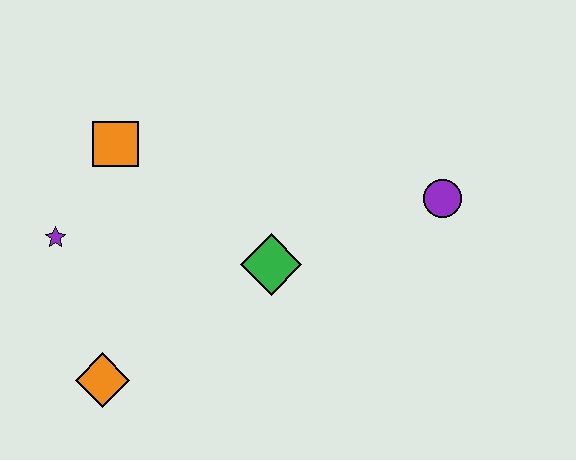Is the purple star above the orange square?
No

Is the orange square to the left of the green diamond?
Yes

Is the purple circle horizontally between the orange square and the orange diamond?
No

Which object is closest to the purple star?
The orange square is closest to the purple star.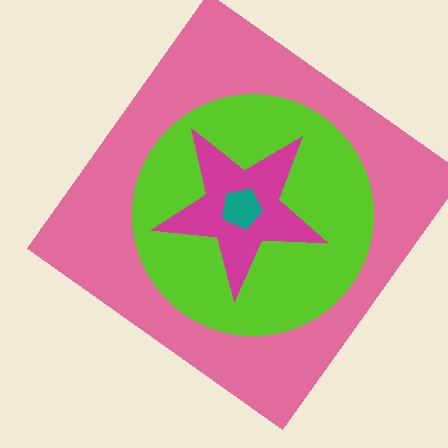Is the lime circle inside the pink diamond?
Yes.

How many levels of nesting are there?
4.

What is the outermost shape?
The pink diamond.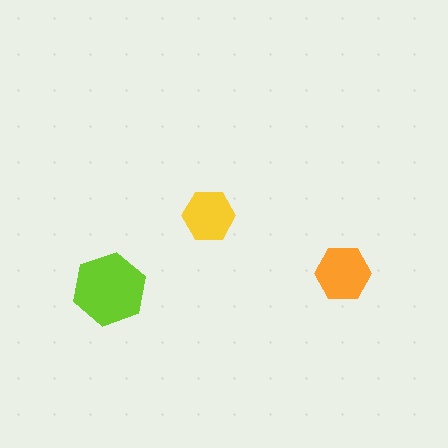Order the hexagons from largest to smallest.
the lime one, the orange one, the yellow one.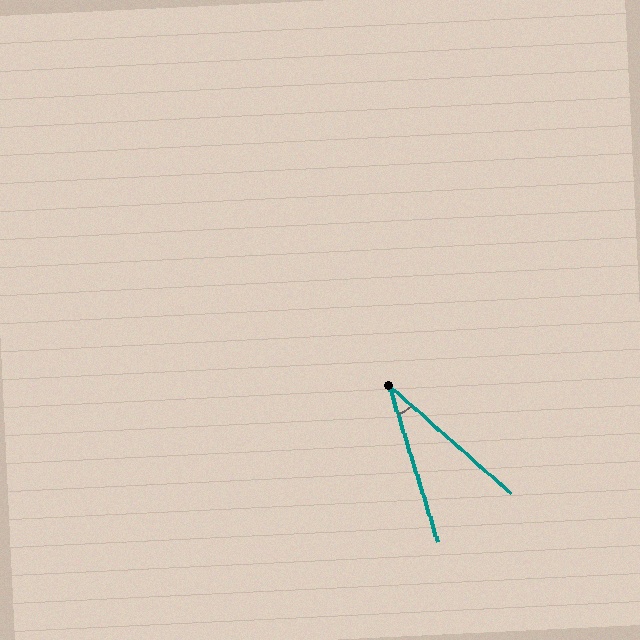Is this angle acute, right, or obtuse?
It is acute.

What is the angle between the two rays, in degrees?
Approximately 31 degrees.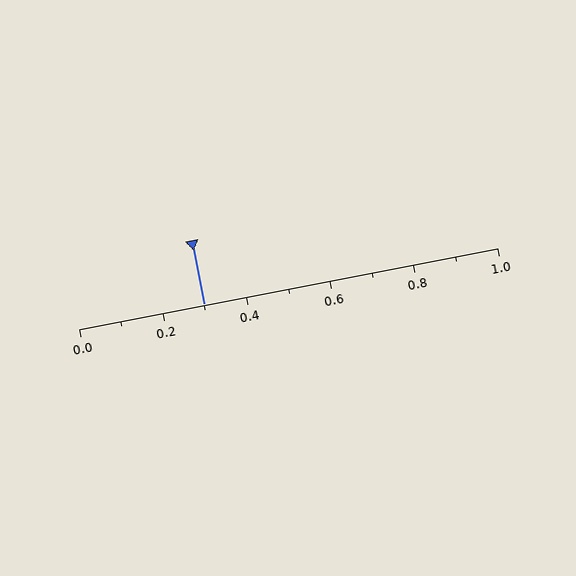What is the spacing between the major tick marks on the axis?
The major ticks are spaced 0.2 apart.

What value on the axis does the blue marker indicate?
The marker indicates approximately 0.3.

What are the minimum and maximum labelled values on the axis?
The axis runs from 0.0 to 1.0.